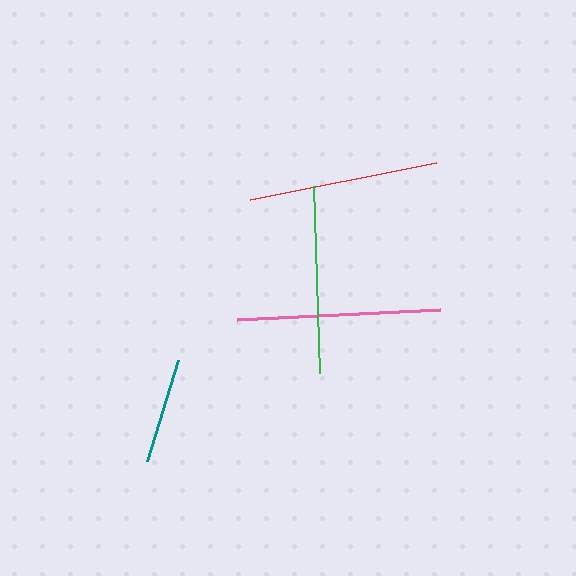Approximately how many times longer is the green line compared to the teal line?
The green line is approximately 1.8 times the length of the teal line.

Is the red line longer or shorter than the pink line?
The pink line is longer than the red line.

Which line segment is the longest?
The pink line is the longest at approximately 203 pixels.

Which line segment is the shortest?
The teal line is the shortest at approximately 106 pixels.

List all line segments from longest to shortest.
From longest to shortest: pink, red, green, teal.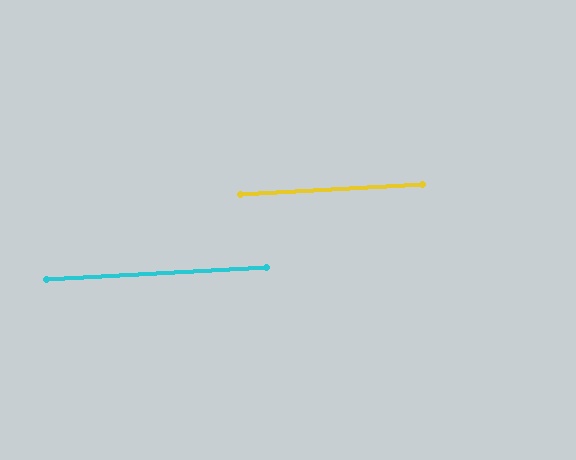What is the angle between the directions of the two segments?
Approximately 0 degrees.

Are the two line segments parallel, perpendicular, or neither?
Parallel — their directions differ by only 0.3°.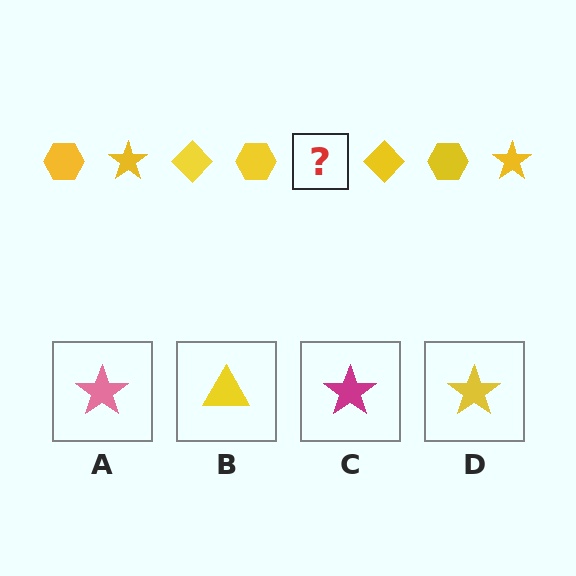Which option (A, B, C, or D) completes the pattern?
D.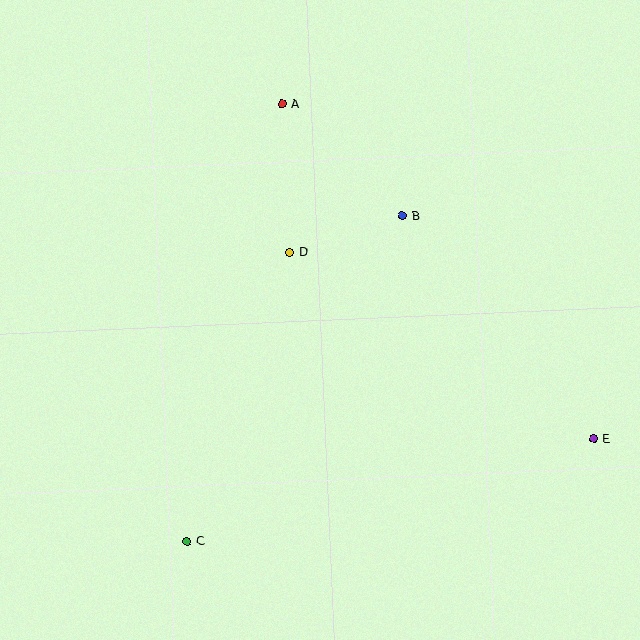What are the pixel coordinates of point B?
Point B is at (402, 216).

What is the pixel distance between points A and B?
The distance between A and B is 164 pixels.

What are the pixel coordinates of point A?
Point A is at (282, 104).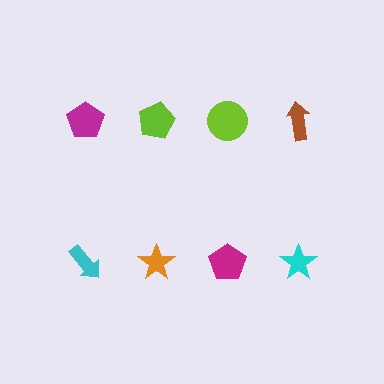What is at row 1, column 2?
A lime pentagon.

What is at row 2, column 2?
An orange star.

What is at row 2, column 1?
A cyan arrow.